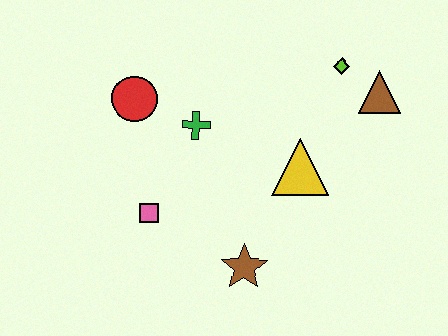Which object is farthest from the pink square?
The brown triangle is farthest from the pink square.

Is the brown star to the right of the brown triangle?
No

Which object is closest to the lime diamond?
The brown triangle is closest to the lime diamond.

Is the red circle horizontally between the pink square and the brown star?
No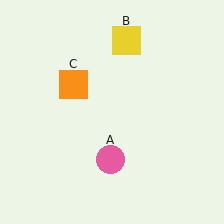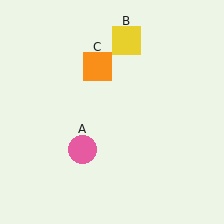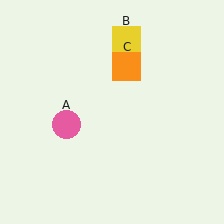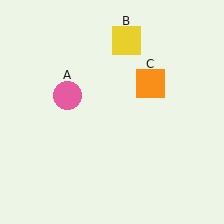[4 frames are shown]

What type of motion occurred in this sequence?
The pink circle (object A), orange square (object C) rotated clockwise around the center of the scene.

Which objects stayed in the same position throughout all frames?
Yellow square (object B) remained stationary.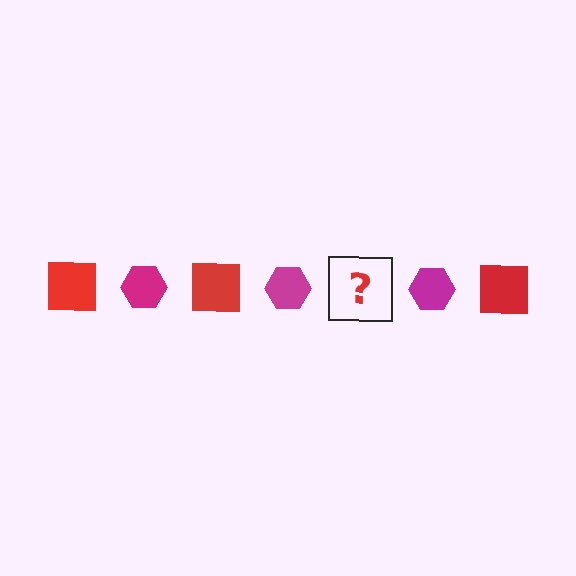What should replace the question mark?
The question mark should be replaced with a red square.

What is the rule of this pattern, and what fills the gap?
The rule is that the pattern alternates between red square and magenta hexagon. The gap should be filled with a red square.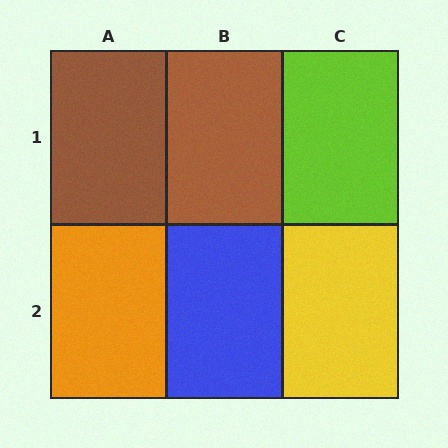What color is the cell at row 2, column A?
Orange.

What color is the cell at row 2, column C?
Yellow.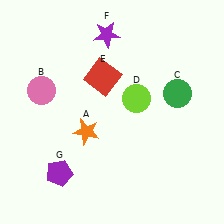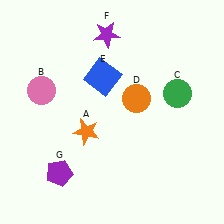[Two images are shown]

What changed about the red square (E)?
In Image 1, E is red. In Image 2, it changed to blue.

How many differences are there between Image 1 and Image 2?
There are 2 differences between the two images.